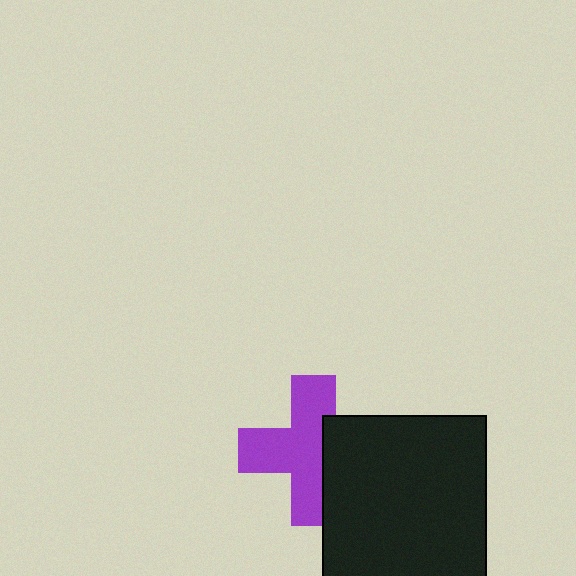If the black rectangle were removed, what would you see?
You would see the complete purple cross.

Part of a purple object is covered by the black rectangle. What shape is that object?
It is a cross.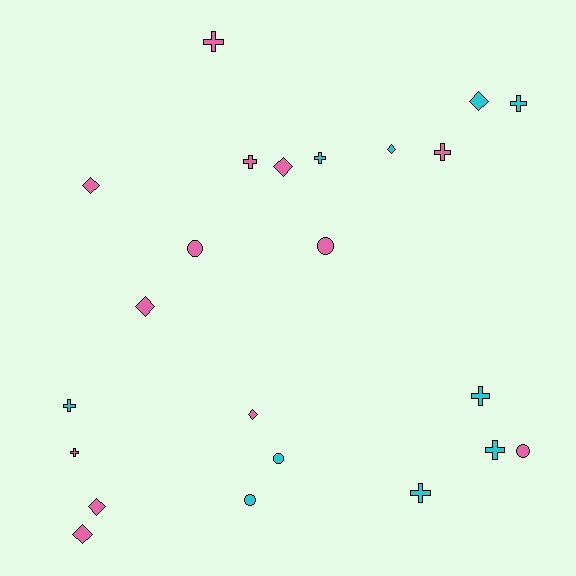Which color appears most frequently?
Pink, with 13 objects.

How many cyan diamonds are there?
There are 2 cyan diamonds.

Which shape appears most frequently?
Cross, with 10 objects.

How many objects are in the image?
There are 23 objects.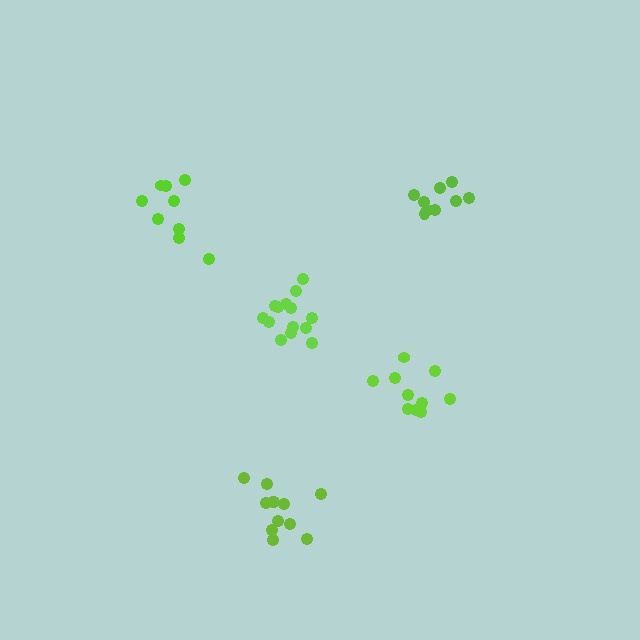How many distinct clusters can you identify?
There are 5 distinct clusters.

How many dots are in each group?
Group 1: 14 dots, Group 2: 9 dots, Group 3: 10 dots, Group 4: 12 dots, Group 5: 9 dots (54 total).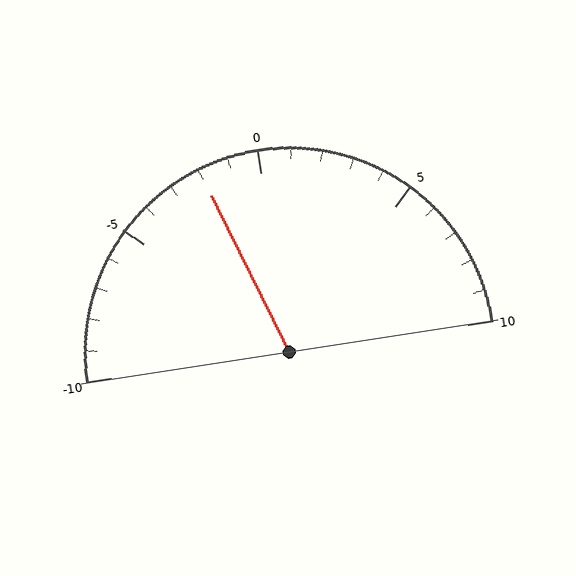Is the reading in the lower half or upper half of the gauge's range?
The reading is in the lower half of the range (-10 to 10).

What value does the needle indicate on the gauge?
The needle indicates approximately -2.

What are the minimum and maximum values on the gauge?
The gauge ranges from -10 to 10.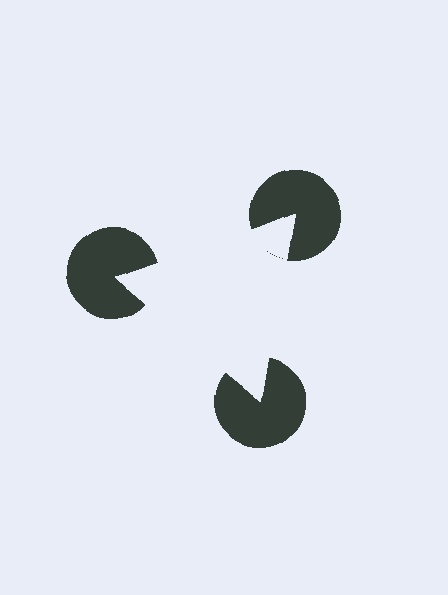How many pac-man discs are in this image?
There are 3 — one at each vertex of the illusory triangle.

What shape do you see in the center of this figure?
An illusory triangle — its edges are inferred from the aligned wedge cuts in the pac-man discs, not physically drawn.